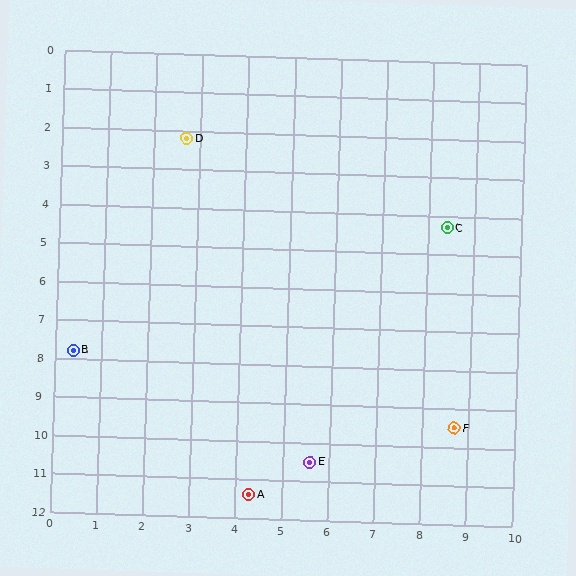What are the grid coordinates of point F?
Point F is at approximately (8.7, 9.5).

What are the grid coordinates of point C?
Point C is at approximately (8.4, 4.3).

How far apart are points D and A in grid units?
Points D and A are about 9.3 grid units apart.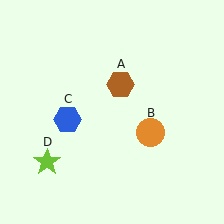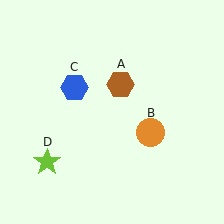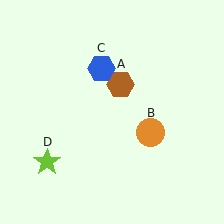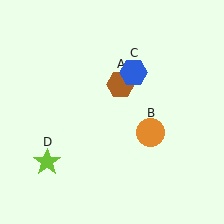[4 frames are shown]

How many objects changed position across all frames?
1 object changed position: blue hexagon (object C).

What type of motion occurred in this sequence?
The blue hexagon (object C) rotated clockwise around the center of the scene.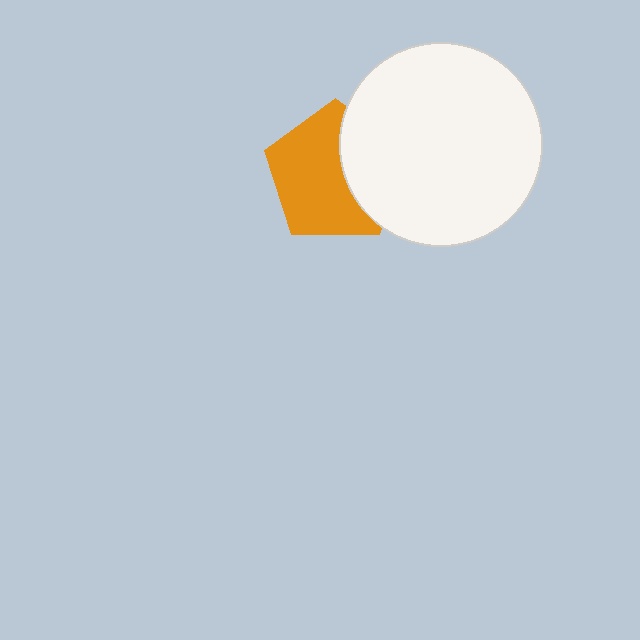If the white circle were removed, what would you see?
You would see the complete orange pentagon.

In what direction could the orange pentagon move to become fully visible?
The orange pentagon could move left. That would shift it out from behind the white circle entirely.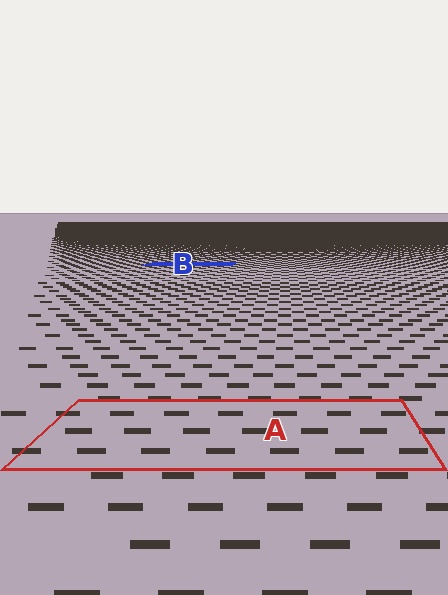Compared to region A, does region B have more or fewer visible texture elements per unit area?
Region B has more texture elements per unit area — they are packed more densely because it is farther away.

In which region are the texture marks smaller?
The texture marks are smaller in region B, because it is farther away.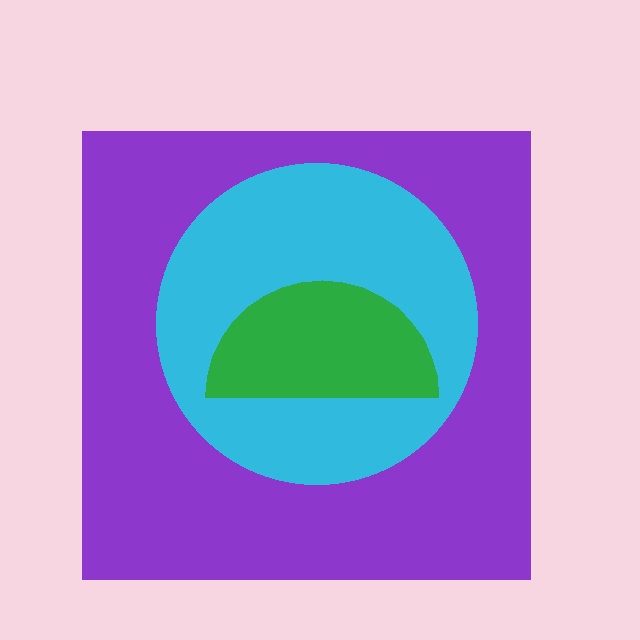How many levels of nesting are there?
3.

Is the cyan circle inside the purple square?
Yes.